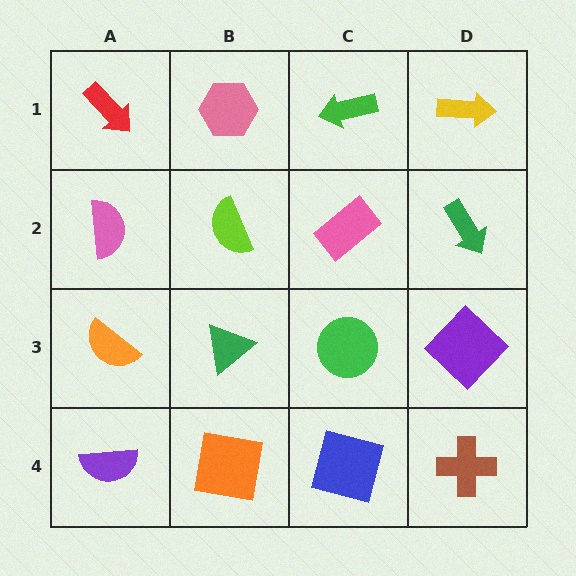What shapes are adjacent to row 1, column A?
A pink semicircle (row 2, column A), a pink hexagon (row 1, column B).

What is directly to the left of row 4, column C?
An orange square.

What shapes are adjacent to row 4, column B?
A green triangle (row 3, column B), a purple semicircle (row 4, column A), a blue square (row 4, column C).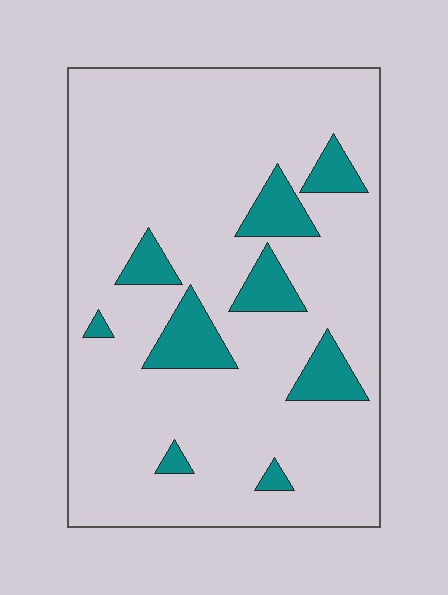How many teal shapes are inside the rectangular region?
9.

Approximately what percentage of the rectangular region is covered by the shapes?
Approximately 15%.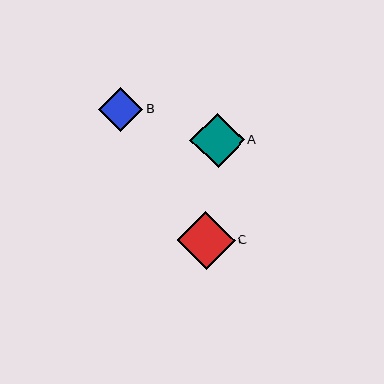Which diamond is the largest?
Diamond C is the largest with a size of approximately 58 pixels.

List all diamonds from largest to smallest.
From largest to smallest: C, A, B.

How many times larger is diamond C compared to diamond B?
Diamond C is approximately 1.3 times the size of diamond B.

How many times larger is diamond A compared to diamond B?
Diamond A is approximately 1.2 times the size of diamond B.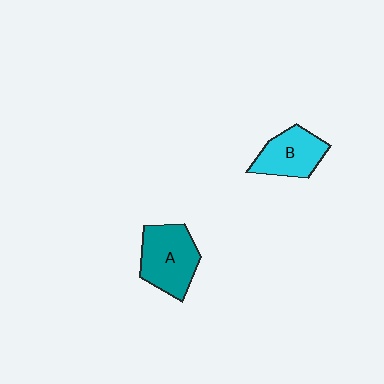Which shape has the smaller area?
Shape B (cyan).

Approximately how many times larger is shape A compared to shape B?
Approximately 1.3 times.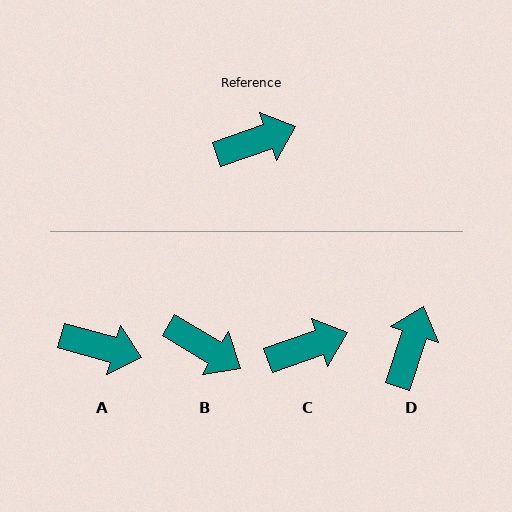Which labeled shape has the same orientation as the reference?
C.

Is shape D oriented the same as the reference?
No, it is off by about 53 degrees.